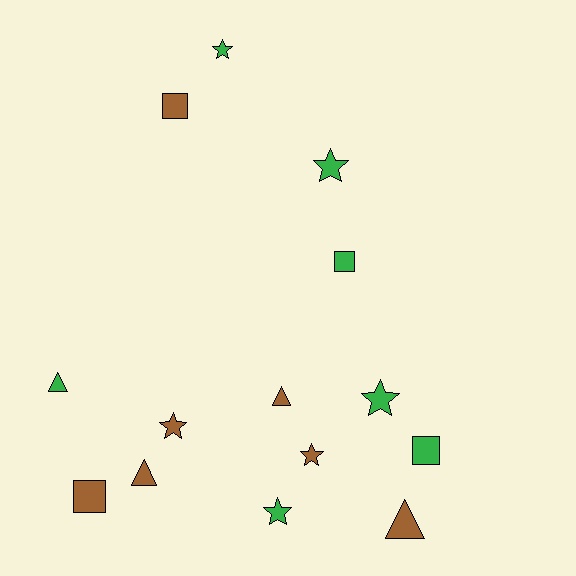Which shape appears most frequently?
Star, with 6 objects.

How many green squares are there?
There are 2 green squares.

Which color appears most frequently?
Brown, with 7 objects.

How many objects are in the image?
There are 14 objects.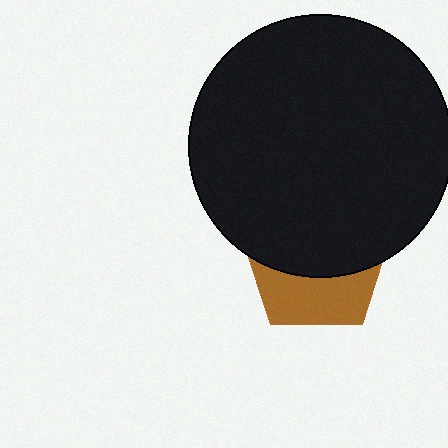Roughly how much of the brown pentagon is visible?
A small part of it is visible (roughly 39%).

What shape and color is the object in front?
The object in front is a black circle.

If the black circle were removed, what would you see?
You would see the complete brown pentagon.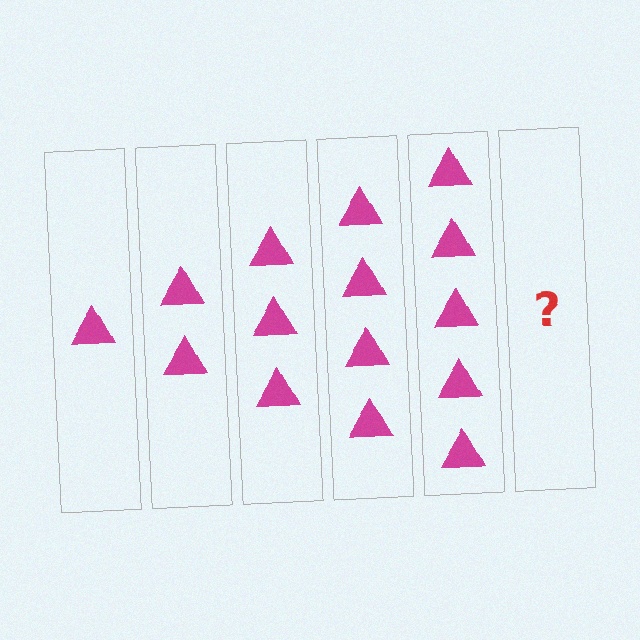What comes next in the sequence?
The next element should be 6 triangles.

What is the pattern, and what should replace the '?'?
The pattern is that each step adds one more triangle. The '?' should be 6 triangles.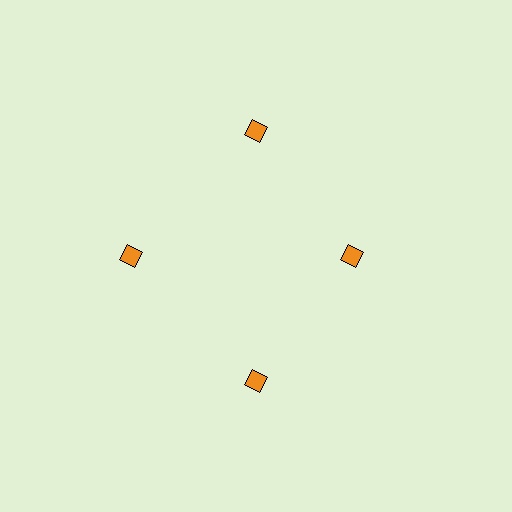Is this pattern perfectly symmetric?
No. The 4 orange diamonds are arranged in a ring, but one element near the 3 o'clock position is pulled inward toward the center, breaking the 4-fold rotational symmetry.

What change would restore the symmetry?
The symmetry would be restored by moving it outward, back onto the ring so that all 4 diamonds sit at equal angles and equal distance from the center.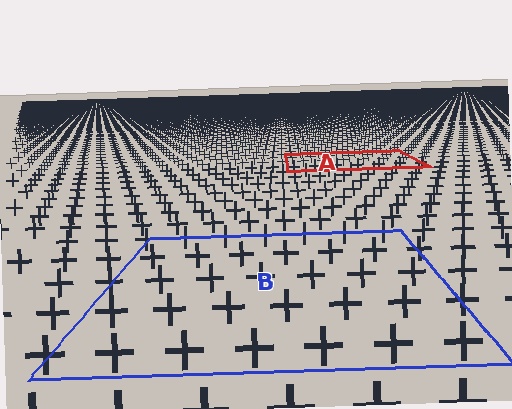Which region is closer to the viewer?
Region B is closer. The texture elements there are larger and more spread out.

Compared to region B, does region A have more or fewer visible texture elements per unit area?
Region A has more texture elements per unit area — they are packed more densely because it is farther away.